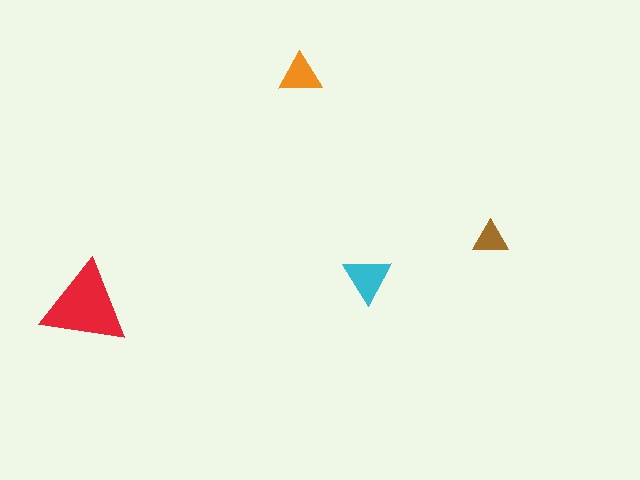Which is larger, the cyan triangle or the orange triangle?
The cyan one.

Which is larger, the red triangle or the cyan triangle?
The red one.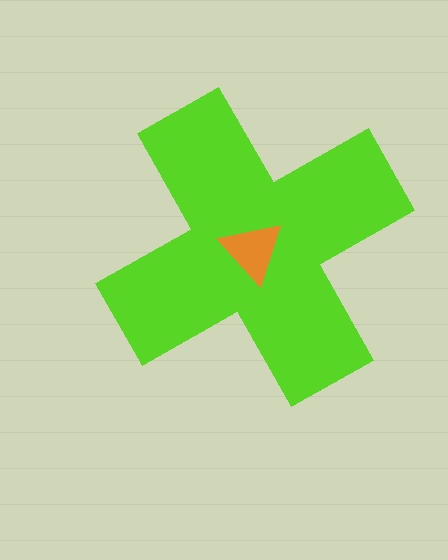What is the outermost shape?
The lime cross.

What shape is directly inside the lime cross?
The orange triangle.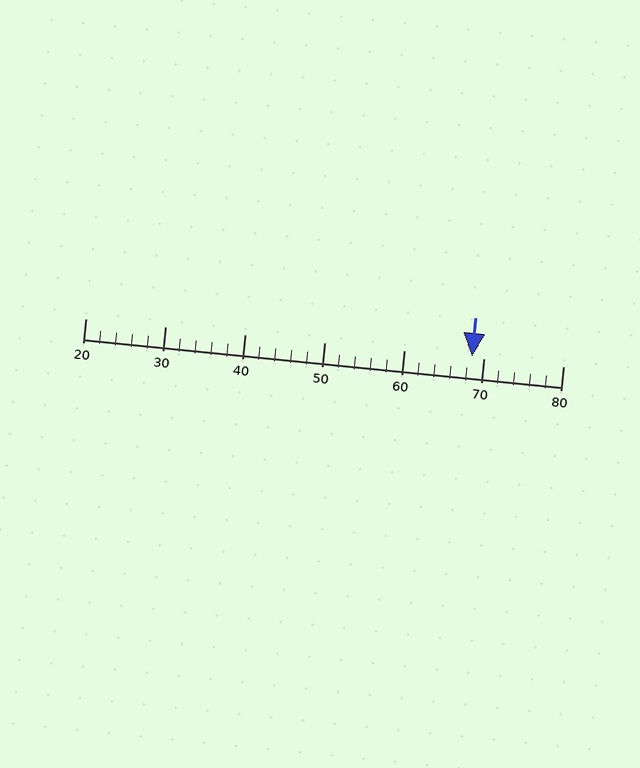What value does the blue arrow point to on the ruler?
The blue arrow points to approximately 69.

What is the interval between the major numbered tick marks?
The major tick marks are spaced 10 units apart.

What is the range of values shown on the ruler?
The ruler shows values from 20 to 80.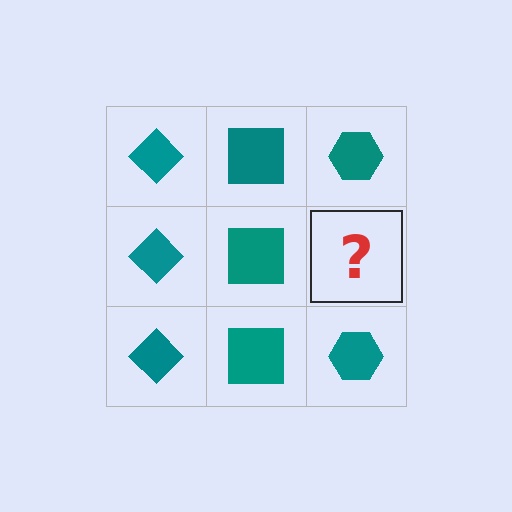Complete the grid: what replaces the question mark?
The question mark should be replaced with a teal hexagon.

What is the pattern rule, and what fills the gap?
The rule is that each column has a consistent shape. The gap should be filled with a teal hexagon.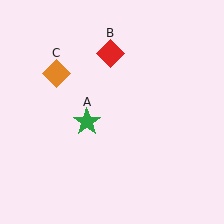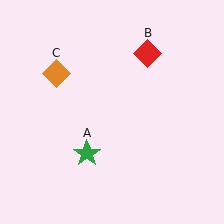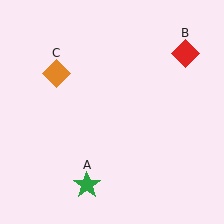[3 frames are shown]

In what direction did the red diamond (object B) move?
The red diamond (object B) moved right.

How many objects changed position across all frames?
2 objects changed position: green star (object A), red diamond (object B).